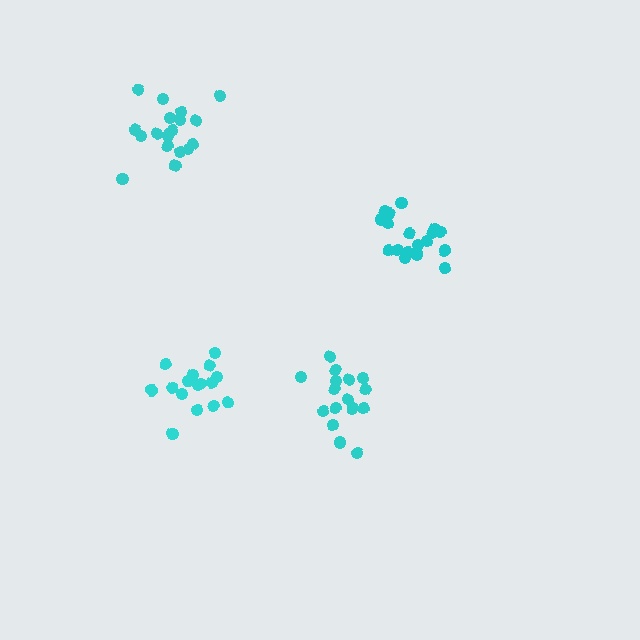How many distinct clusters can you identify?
There are 4 distinct clusters.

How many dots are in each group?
Group 1: 18 dots, Group 2: 16 dots, Group 3: 16 dots, Group 4: 19 dots (69 total).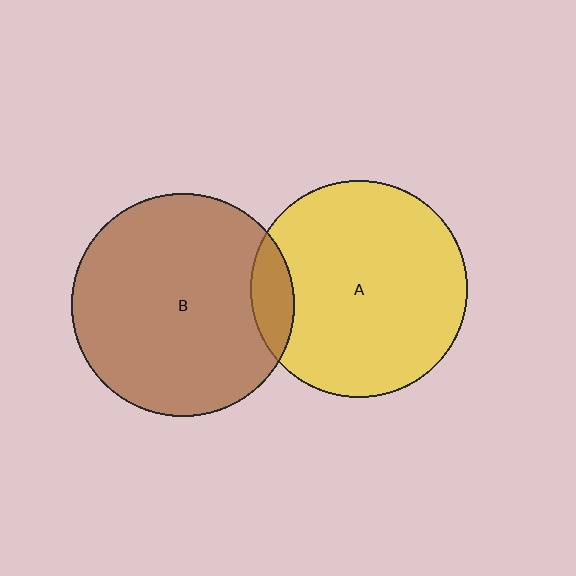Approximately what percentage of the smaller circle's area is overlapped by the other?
Approximately 10%.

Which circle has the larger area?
Circle B (brown).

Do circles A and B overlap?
Yes.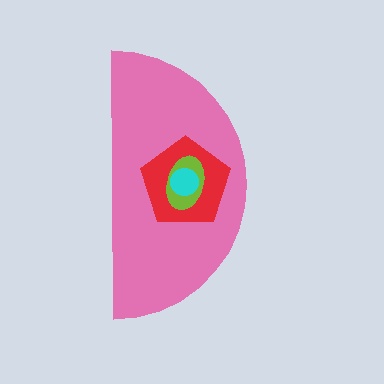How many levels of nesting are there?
4.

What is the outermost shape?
The pink semicircle.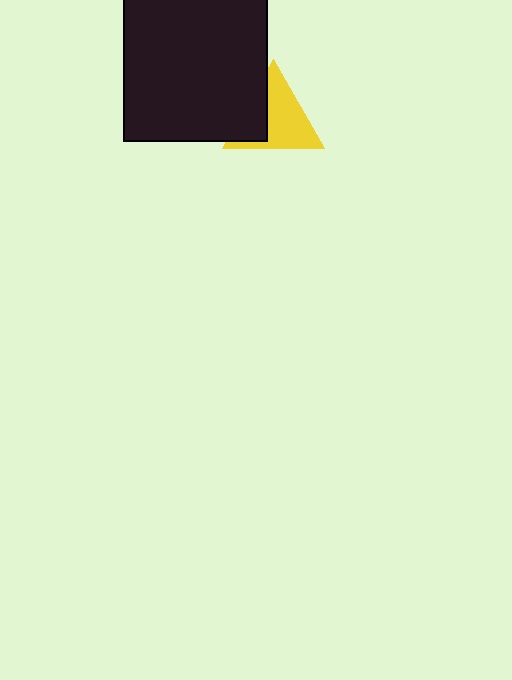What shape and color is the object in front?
The object in front is a black square.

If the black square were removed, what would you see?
You would see the complete yellow triangle.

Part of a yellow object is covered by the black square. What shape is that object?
It is a triangle.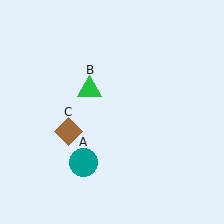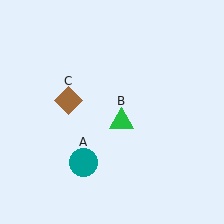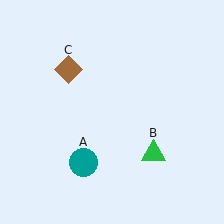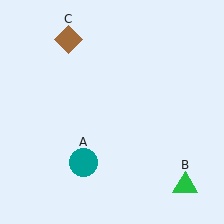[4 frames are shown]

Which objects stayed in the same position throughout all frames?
Teal circle (object A) remained stationary.